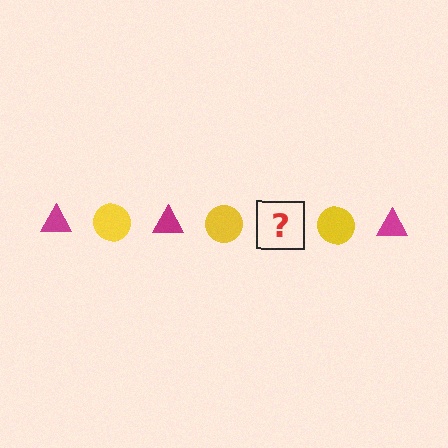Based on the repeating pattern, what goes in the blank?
The blank should be a magenta triangle.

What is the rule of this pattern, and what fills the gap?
The rule is that the pattern alternates between magenta triangle and yellow circle. The gap should be filled with a magenta triangle.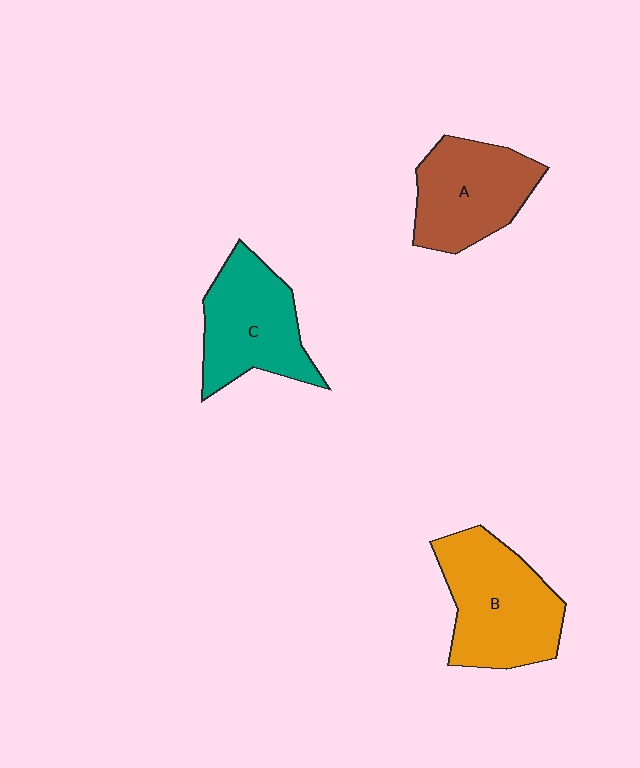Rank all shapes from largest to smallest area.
From largest to smallest: B (orange), C (teal), A (brown).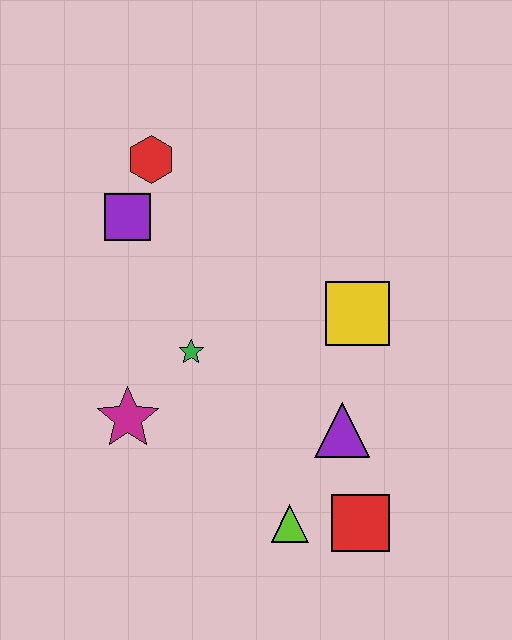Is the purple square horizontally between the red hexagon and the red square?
No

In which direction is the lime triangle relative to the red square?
The lime triangle is to the left of the red square.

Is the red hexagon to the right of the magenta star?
Yes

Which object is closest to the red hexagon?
The purple square is closest to the red hexagon.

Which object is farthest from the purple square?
The red square is farthest from the purple square.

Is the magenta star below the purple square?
Yes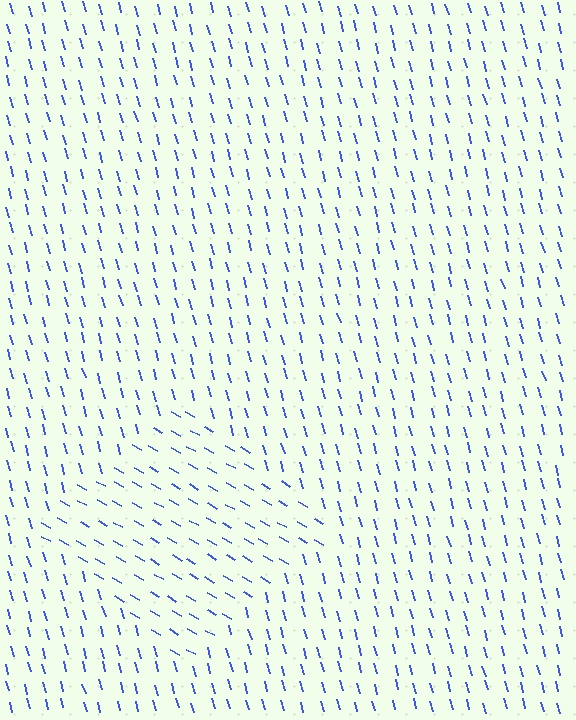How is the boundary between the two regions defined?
The boundary is defined purely by a change in line orientation (approximately 45 degrees difference). All lines are the same color and thickness.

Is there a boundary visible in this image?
Yes, there is a texture boundary formed by a change in line orientation.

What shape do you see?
I see a diamond.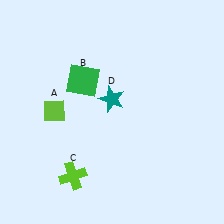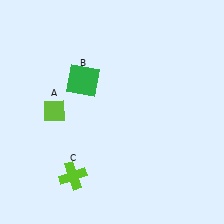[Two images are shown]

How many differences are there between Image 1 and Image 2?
There is 1 difference between the two images.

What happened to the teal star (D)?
The teal star (D) was removed in Image 2. It was in the top-left area of Image 1.